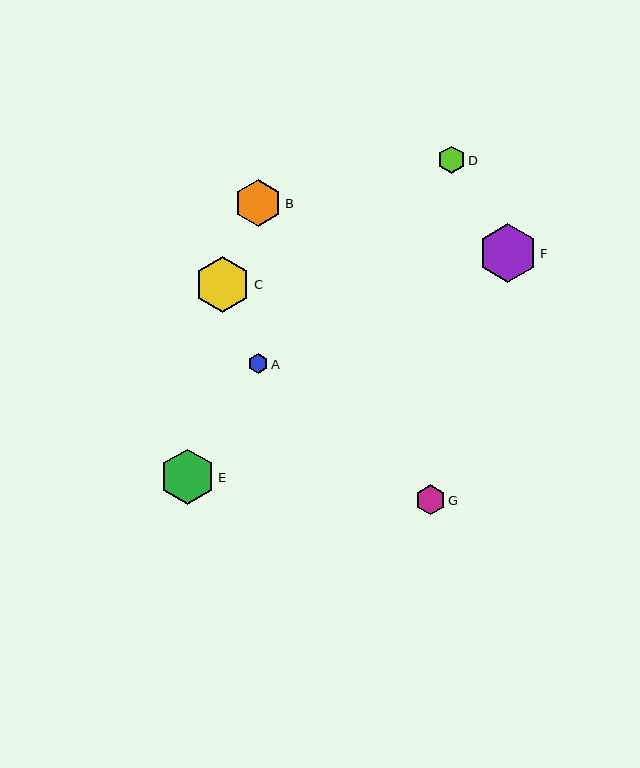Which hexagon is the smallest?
Hexagon A is the smallest with a size of approximately 19 pixels.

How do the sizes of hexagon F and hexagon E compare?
Hexagon F and hexagon E are approximately the same size.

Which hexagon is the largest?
Hexagon F is the largest with a size of approximately 59 pixels.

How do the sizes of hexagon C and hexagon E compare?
Hexagon C and hexagon E are approximately the same size.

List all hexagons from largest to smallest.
From largest to smallest: F, C, E, B, G, D, A.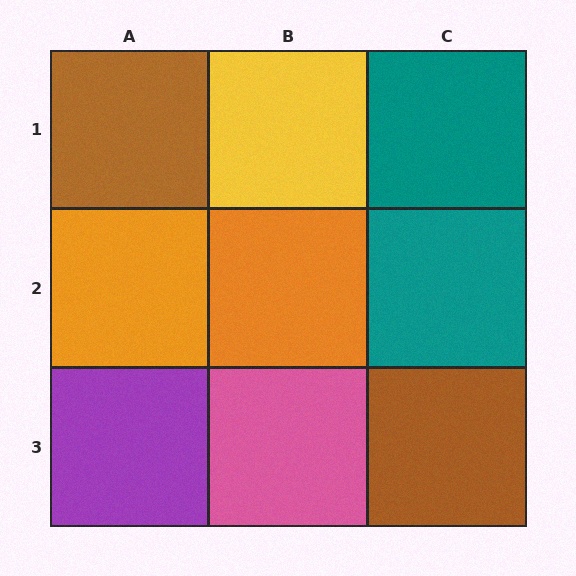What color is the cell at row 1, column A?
Brown.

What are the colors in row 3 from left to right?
Purple, pink, brown.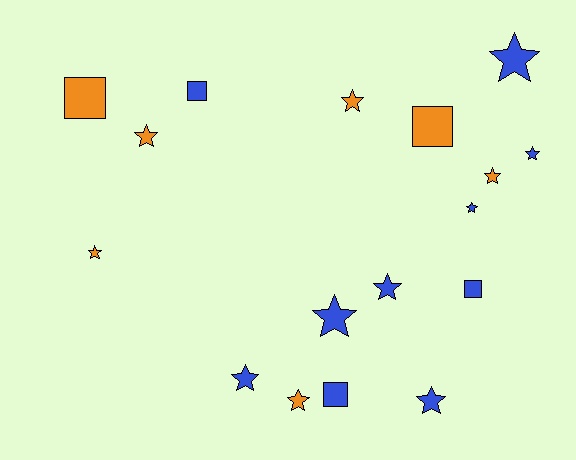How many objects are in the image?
There are 17 objects.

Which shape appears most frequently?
Star, with 12 objects.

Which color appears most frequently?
Blue, with 10 objects.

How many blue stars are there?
There are 7 blue stars.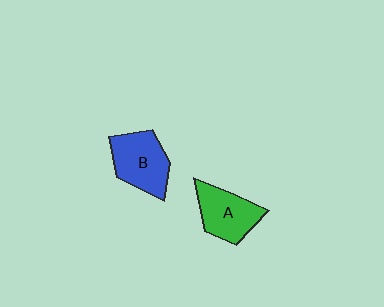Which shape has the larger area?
Shape B (blue).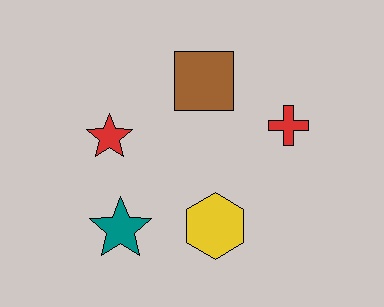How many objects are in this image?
There are 5 objects.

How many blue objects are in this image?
There are no blue objects.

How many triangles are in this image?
There are no triangles.